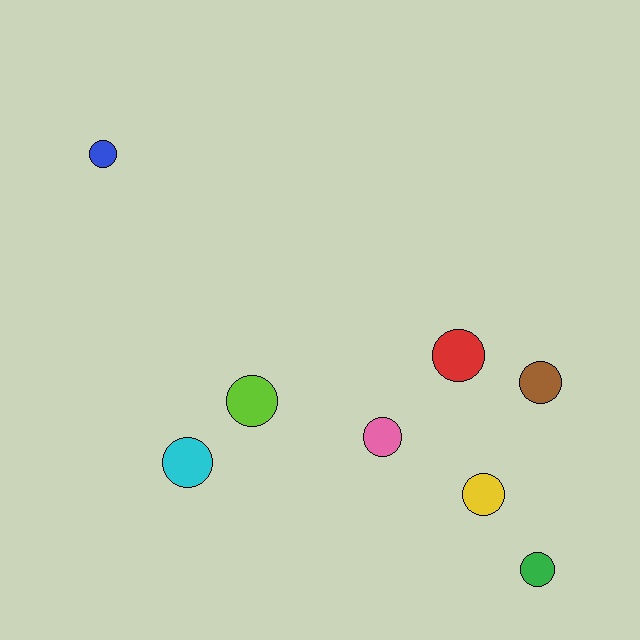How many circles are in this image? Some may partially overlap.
There are 8 circles.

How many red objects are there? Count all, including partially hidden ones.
There is 1 red object.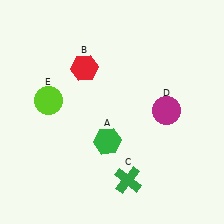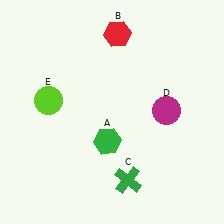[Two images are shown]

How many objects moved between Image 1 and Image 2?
1 object moved between the two images.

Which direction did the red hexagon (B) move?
The red hexagon (B) moved up.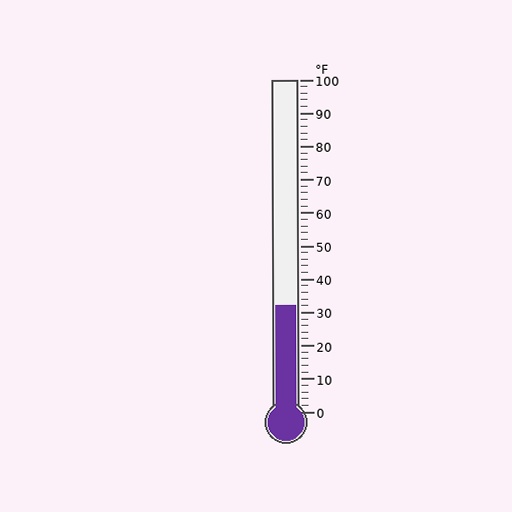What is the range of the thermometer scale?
The thermometer scale ranges from 0°F to 100°F.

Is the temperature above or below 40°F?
The temperature is below 40°F.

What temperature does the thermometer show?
The thermometer shows approximately 32°F.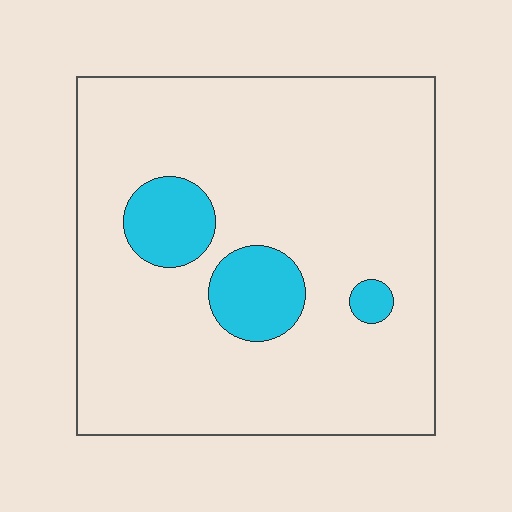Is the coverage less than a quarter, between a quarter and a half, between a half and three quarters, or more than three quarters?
Less than a quarter.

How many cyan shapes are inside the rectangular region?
3.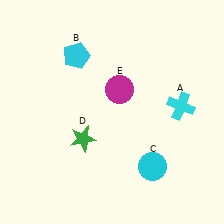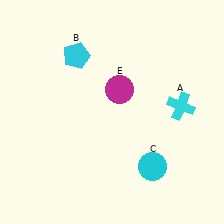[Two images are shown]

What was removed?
The green star (D) was removed in Image 2.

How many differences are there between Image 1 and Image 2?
There is 1 difference between the two images.